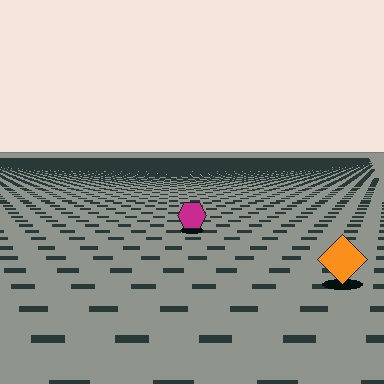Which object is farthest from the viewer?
The magenta hexagon is farthest from the viewer. It appears smaller and the ground texture around it is denser.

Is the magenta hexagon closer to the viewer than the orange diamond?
No. The orange diamond is closer — you can tell from the texture gradient: the ground texture is coarser near it.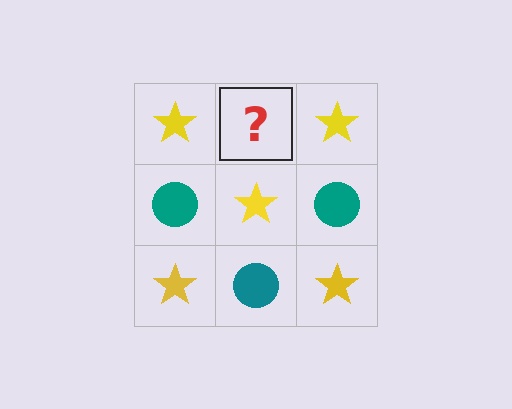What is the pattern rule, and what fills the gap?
The rule is that it alternates yellow star and teal circle in a checkerboard pattern. The gap should be filled with a teal circle.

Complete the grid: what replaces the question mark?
The question mark should be replaced with a teal circle.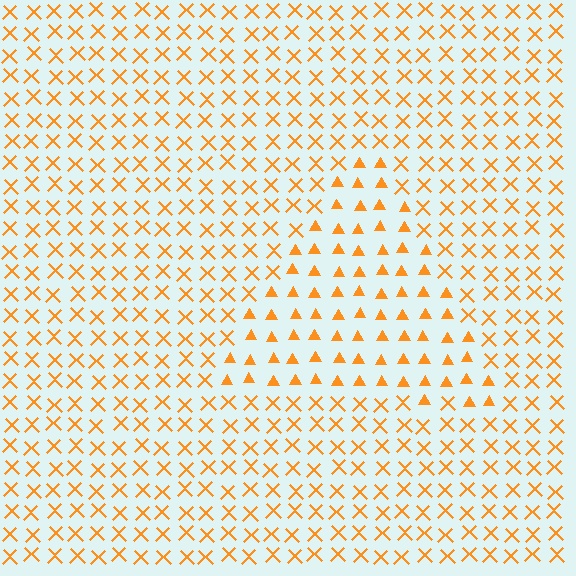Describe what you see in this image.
The image is filled with small orange elements arranged in a uniform grid. A triangle-shaped region contains triangles, while the surrounding area contains X marks. The boundary is defined purely by the change in element shape.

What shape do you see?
I see a triangle.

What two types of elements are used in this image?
The image uses triangles inside the triangle region and X marks outside it.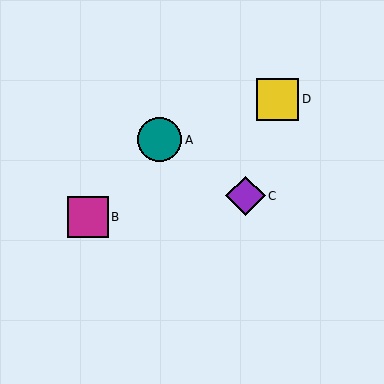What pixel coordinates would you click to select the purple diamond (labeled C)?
Click at (245, 196) to select the purple diamond C.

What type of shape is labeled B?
Shape B is a magenta square.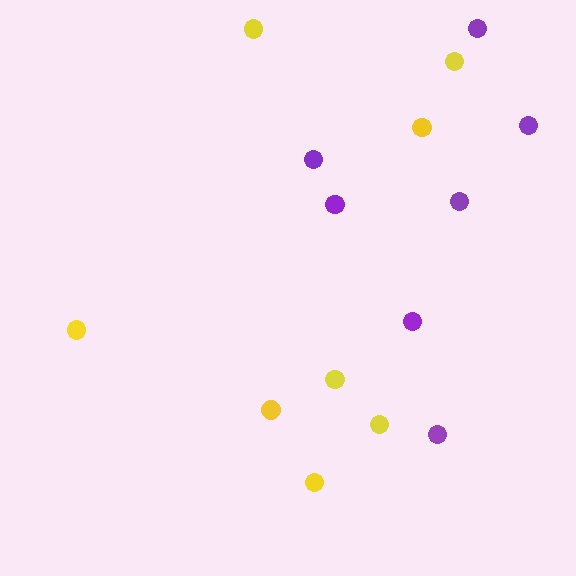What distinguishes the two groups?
There are 2 groups: one group of purple circles (7) and one group of yellow circles (8).